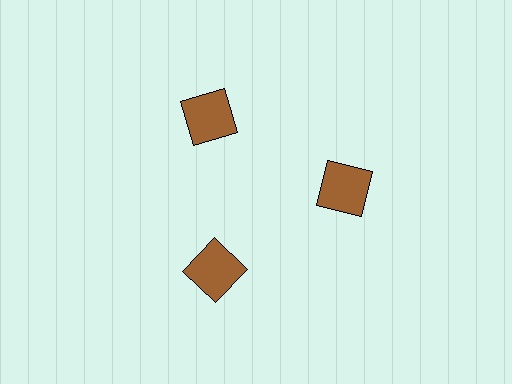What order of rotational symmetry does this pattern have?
This pattern has 3-fold rotational symmetry.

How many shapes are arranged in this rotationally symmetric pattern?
There are 3 shapes, arranged in 3 groups of 1.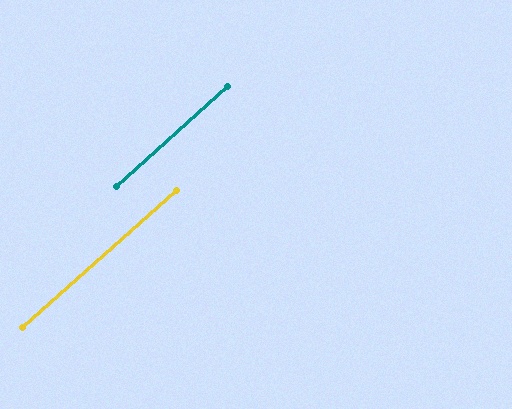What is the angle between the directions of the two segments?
Approximately 0 degrees.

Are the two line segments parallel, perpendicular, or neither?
Parallel — their directions differ by only 0.1°.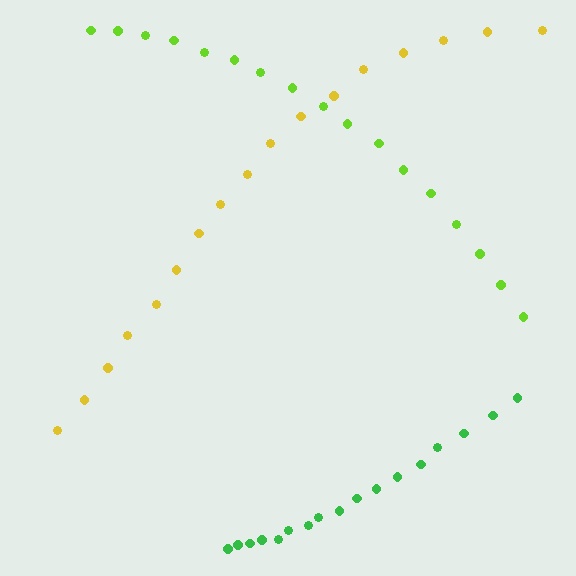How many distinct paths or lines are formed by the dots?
There are 3 distinct paths.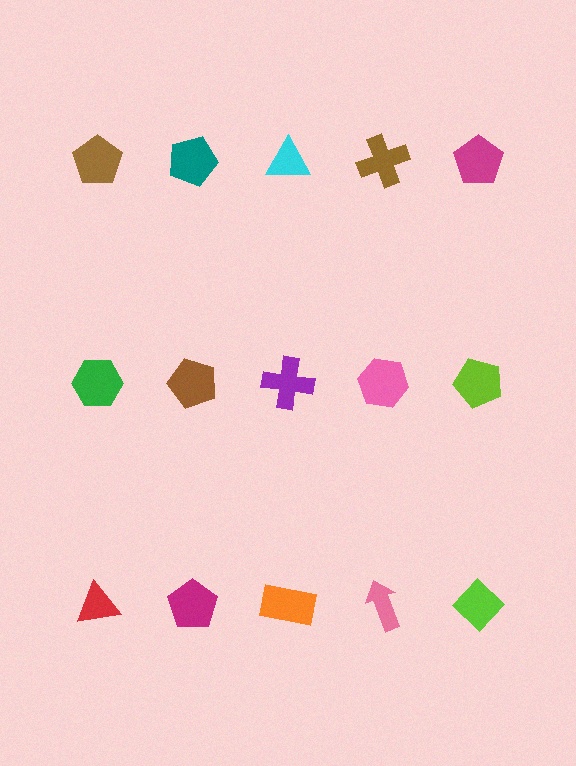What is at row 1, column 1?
A brown pentagon.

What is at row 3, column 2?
A magenta pentagon.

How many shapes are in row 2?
5 shapes.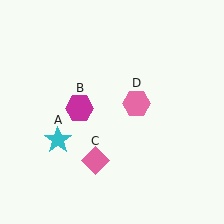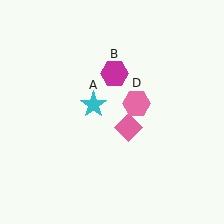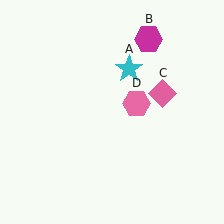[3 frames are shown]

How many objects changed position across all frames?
3 objects changed position: cyan star (object A), magenta hexagon (object B), pink diamond (object C).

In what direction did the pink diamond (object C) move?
The pink diamond (object C) moved up and to the right.